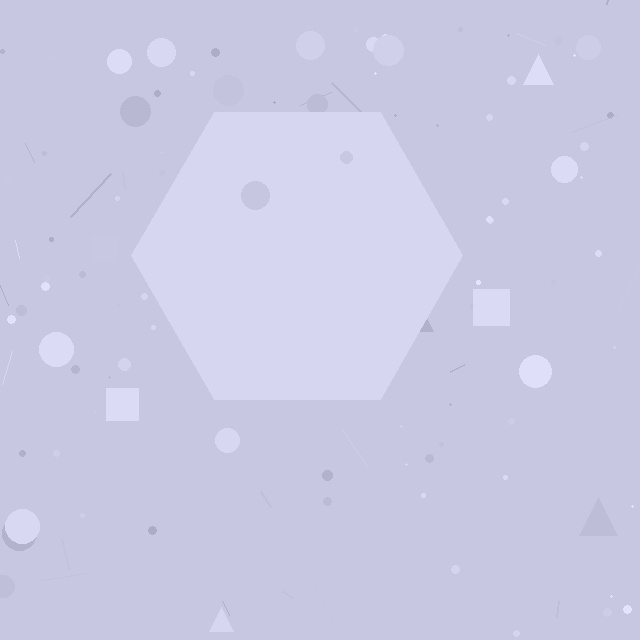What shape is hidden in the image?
A hexagon is hidden in the image.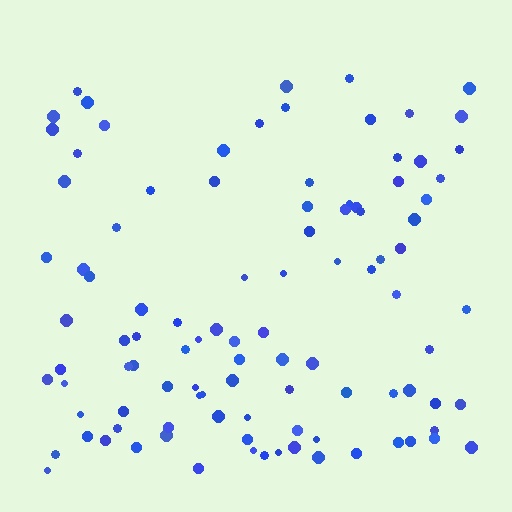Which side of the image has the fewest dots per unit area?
The top.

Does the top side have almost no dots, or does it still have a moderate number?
Still a moderate number, just noticeably fewer than the bottom.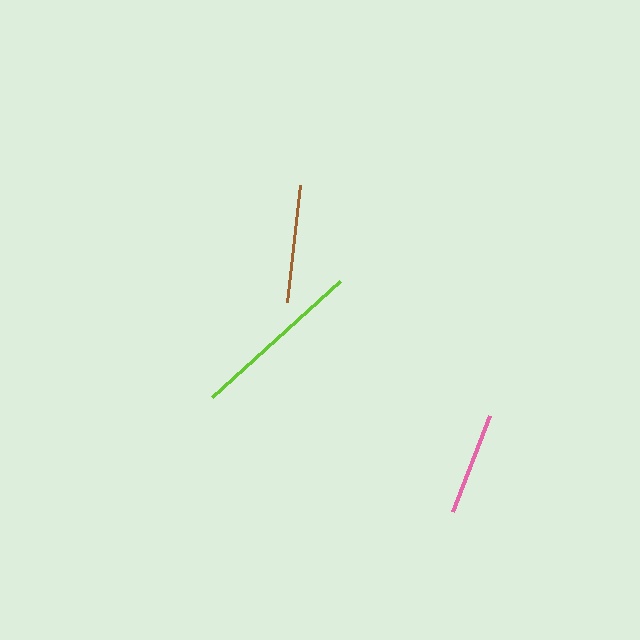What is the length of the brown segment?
The brown segment is approximately 118 pixels long.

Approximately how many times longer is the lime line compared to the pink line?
The lime line is approximately 1.7 times the length of the pink line.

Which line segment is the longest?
The lime line is the longest at approximately 173 pixels.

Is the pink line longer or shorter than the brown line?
The brown line is longer than the pink line.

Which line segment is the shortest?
The pink line is the shortest at approximately 102 pixels.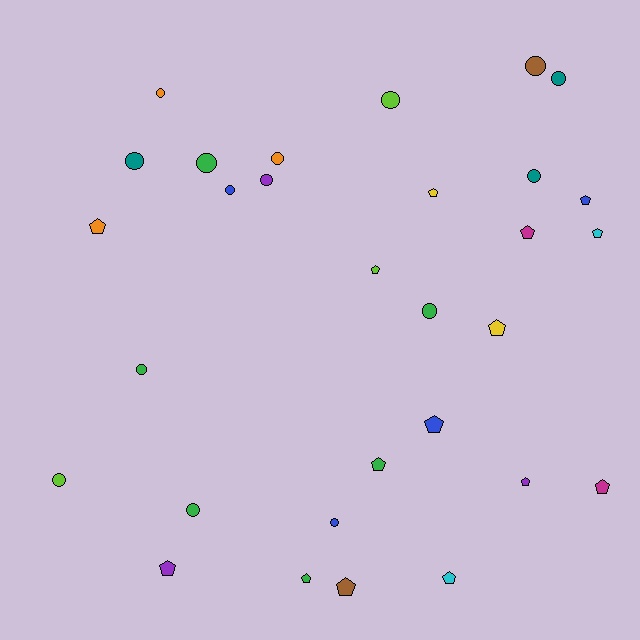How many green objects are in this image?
There are 6 green objects.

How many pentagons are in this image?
There are 15 pentagons.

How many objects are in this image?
There are 30 objects.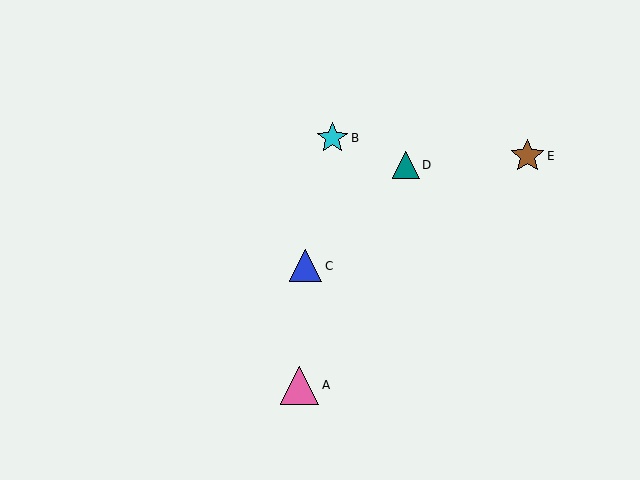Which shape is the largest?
The pink triangle (labeled A) is the largest.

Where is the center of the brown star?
The center of the brown star is at (527, 156).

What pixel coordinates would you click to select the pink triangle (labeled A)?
Click at (299, 385) to select the pink triangle A.